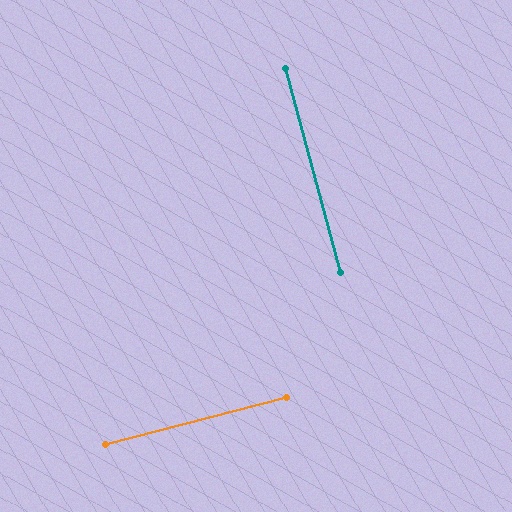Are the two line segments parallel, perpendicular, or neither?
Perpendicular — they meet at approximately 89°.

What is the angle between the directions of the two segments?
Approximately 89 degrees.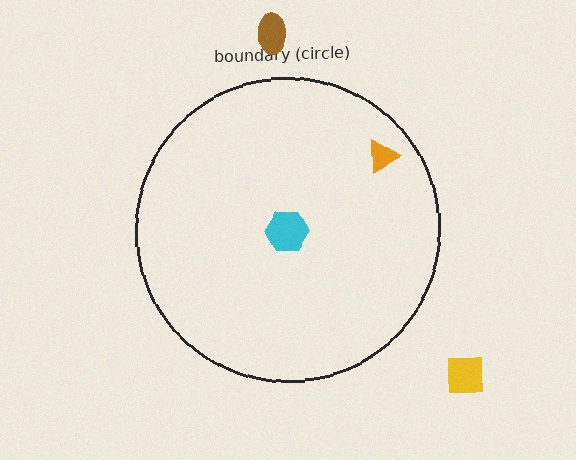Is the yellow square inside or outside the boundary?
Outside.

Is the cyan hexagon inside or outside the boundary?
Inside.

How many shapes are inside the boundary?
2 inside, 2 outside.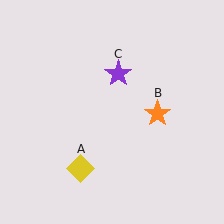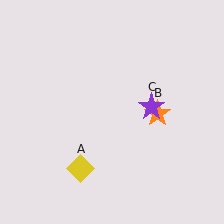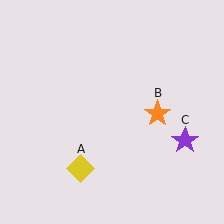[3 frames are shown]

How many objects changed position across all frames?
1 object changed position: purple star (object C).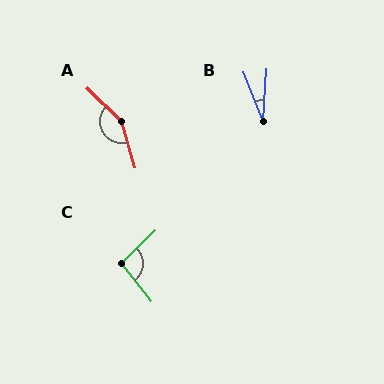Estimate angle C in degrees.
Approximately 97 degrees.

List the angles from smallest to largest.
B (25°), C (97°), A (150°).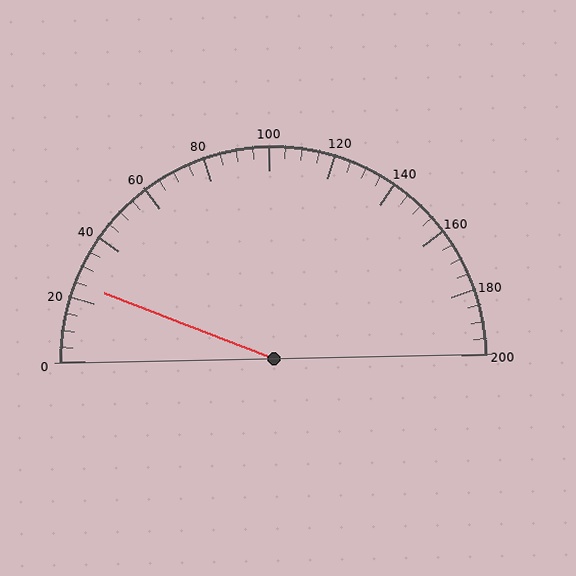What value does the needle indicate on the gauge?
The needle indicates approximately 25.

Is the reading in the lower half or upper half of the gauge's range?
The reading is in the lower half of the range (0 to 200).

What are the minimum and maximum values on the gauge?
The gauge ranges from 0 to 200.